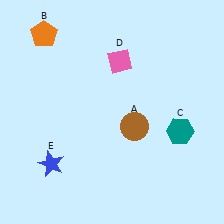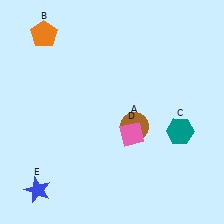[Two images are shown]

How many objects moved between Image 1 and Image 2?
2 objects moved between the two images.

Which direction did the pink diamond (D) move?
The pink diamond (D) moved down.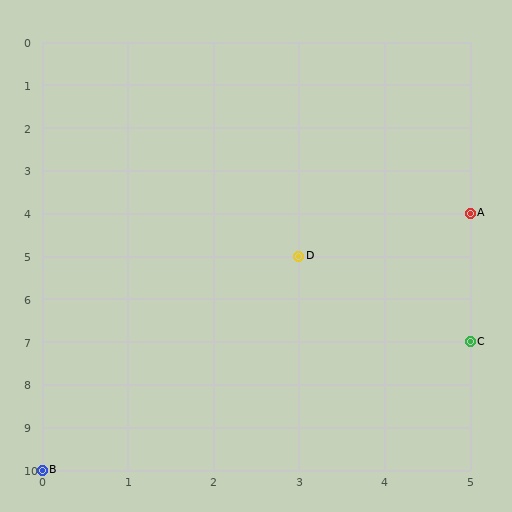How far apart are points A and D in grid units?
Points A and D are 2 columns and 1 row apart (about 2.2 grid units diagonally).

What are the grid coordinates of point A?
Point A is at grid coordinates (5, 4).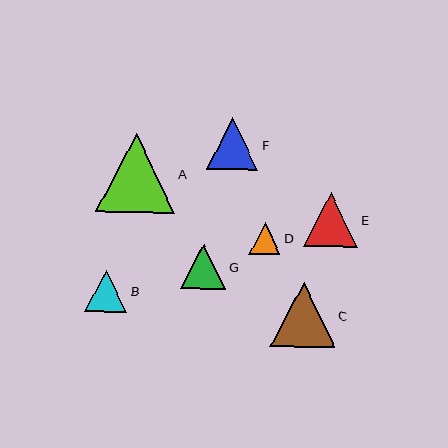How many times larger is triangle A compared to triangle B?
Triangle A is approximately 1.9 times the size of triangle B.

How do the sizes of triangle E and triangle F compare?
Triangle E and triangle F are approximately the same size.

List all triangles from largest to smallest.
From largest to smallest: A, C, E, F, G, B, D.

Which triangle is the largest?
Triangle A is the largest with a size of approximately 79 pixels.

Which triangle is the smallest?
Triangle D is the smallest with a size of approximately 31 pixels.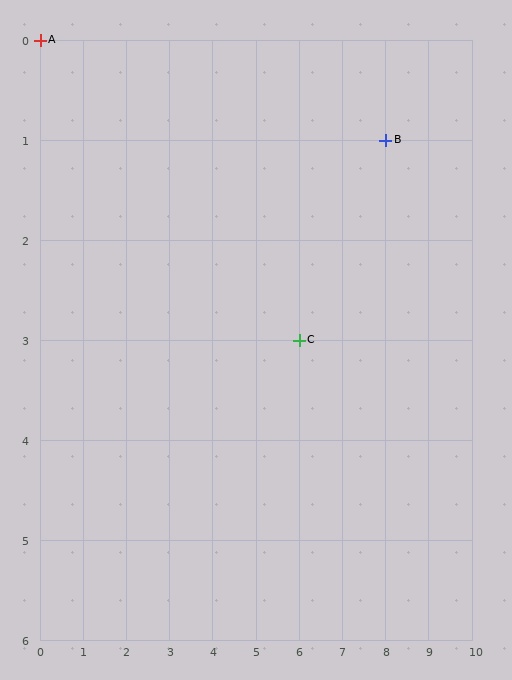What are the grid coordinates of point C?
Point C is at grid coordinates (6, 3).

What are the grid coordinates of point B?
Point B is at grid coordinates (8, 1).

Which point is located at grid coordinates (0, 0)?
Point A is at (0, 0).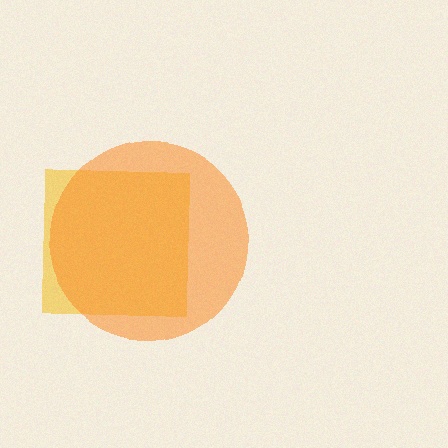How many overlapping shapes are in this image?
There are 2 overlapping shapes in the image.